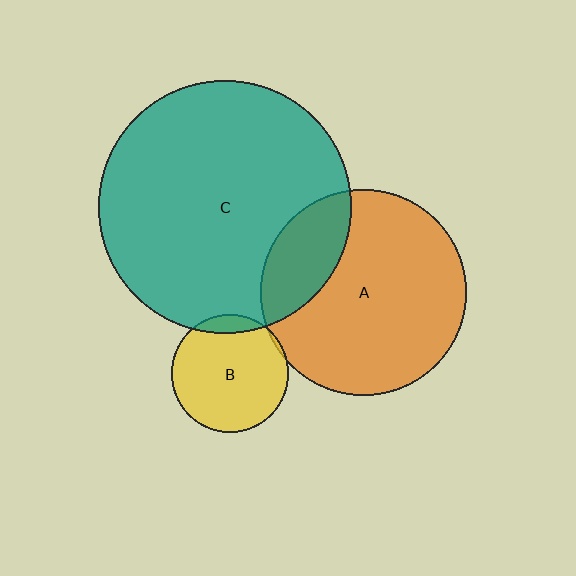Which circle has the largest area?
Circle C (teal).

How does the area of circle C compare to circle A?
Approximately 1.5 times.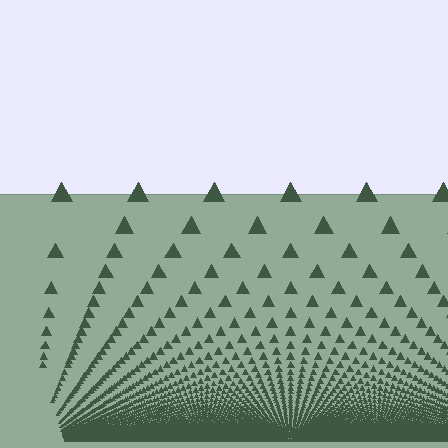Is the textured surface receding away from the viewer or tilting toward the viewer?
The surface appears to tilt toward the viewer. Texture elements get larger and sparser toward the top.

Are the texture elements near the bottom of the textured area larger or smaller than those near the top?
Smaller. The gradient is inverted — elements near the bottom are smaller and denser.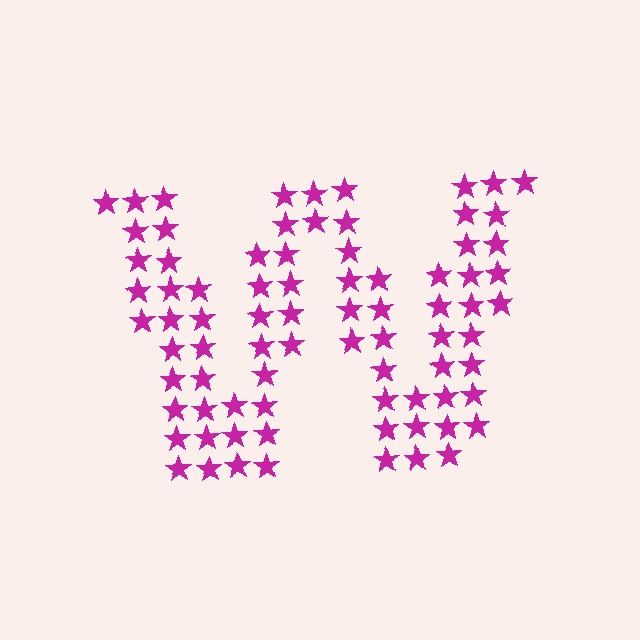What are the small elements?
The small elements are stars.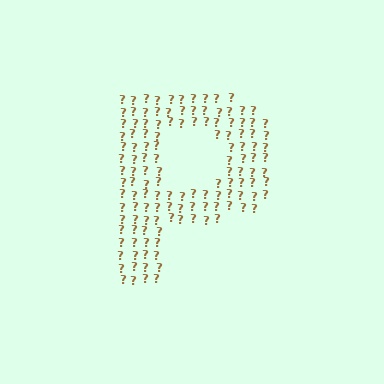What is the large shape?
The large shape is the letter P.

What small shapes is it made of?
It is made of small question marks.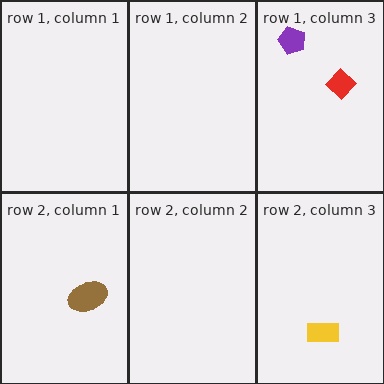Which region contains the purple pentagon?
The row 1, column 3 region.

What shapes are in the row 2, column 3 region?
The yellow rectangle.